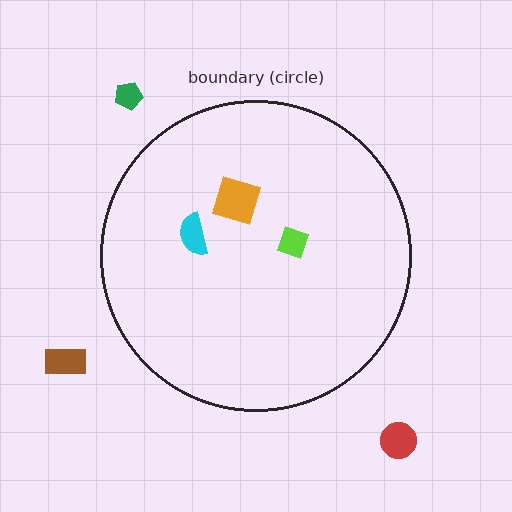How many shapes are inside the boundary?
3 inside, 3 outside.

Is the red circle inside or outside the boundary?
Outside.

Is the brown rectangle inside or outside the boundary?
Outside.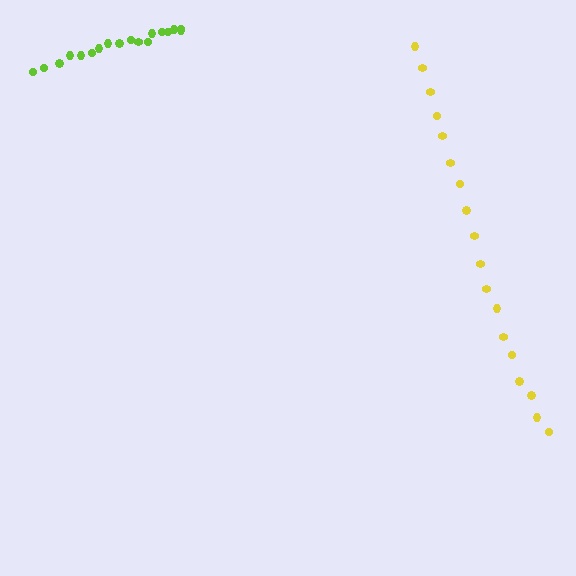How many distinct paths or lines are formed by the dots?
There are 2 distinct paths.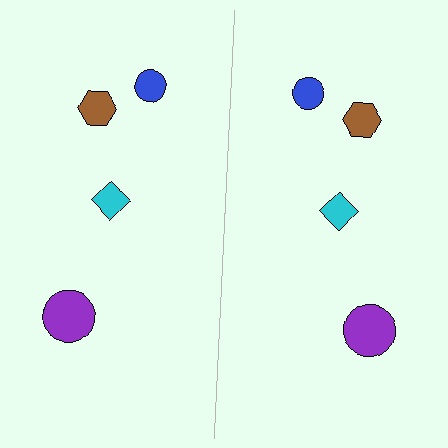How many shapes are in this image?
There are 8 shapes in this image.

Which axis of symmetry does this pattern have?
The pattern has a vertical axis of symmetry running through the center of the image.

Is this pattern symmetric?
Yes, this pattern has bilateral (reflection) symmetry.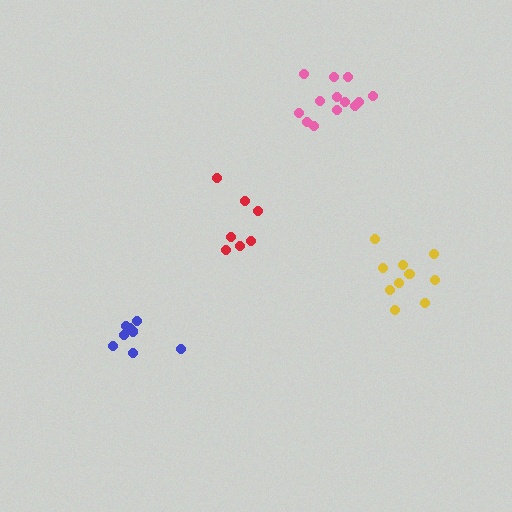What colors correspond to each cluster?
The clusters are colored: pink, red, yellow, blue.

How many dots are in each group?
Group 1: 13 dots, Group 2: 7 dots, Group 3: 10 dots, Group 4: 8 dots (38 total).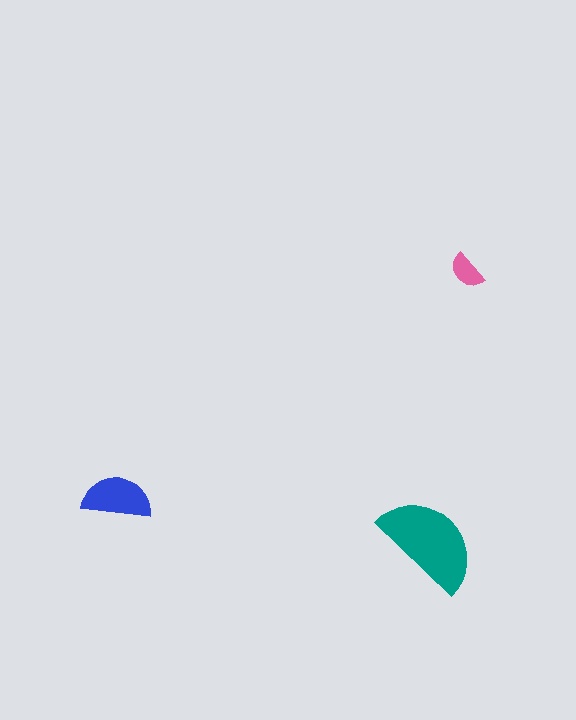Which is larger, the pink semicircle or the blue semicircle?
The blue one.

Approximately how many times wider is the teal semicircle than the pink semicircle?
About 3 times wider.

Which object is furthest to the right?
The pink semicircle is rightmost.